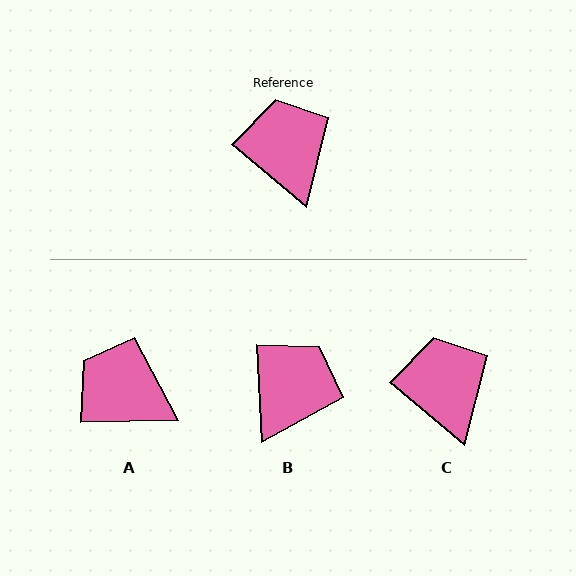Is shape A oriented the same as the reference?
No, it is off by about 42 degrees.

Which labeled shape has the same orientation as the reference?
C.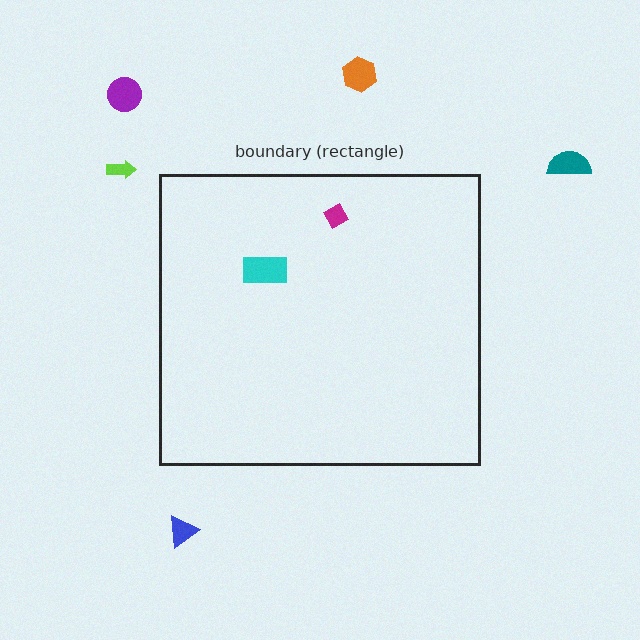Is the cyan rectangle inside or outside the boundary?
Inside.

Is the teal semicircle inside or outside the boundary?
Outside.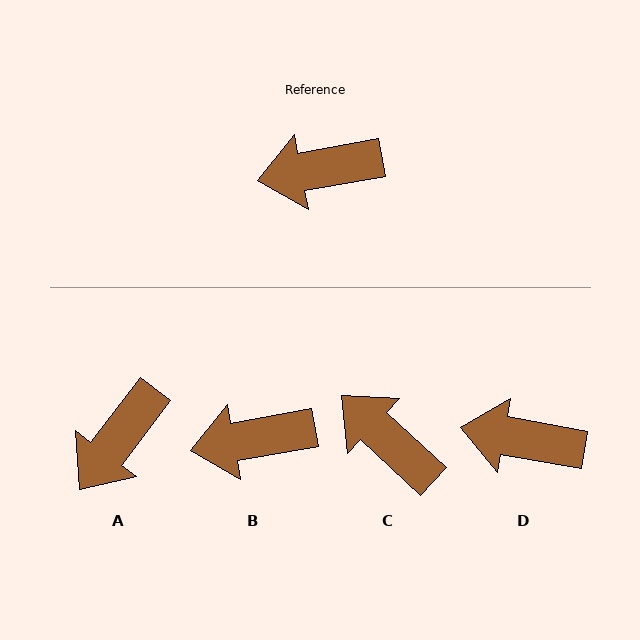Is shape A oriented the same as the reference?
No, it is off by about 42 degrees.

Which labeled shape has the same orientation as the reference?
B.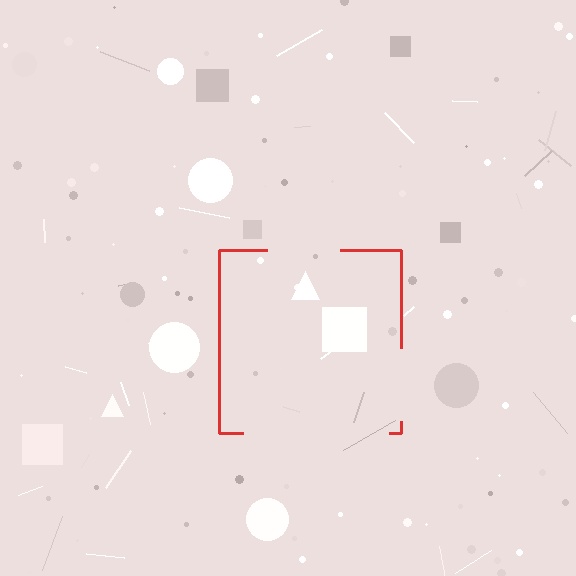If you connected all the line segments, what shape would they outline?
They would outline a square.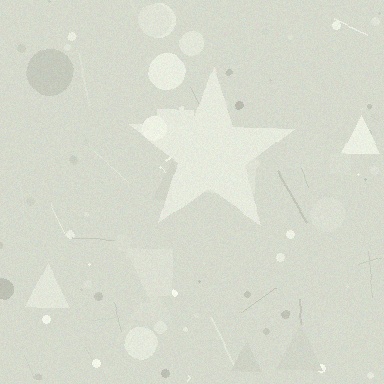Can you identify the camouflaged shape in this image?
The camouflaged shape is a star.